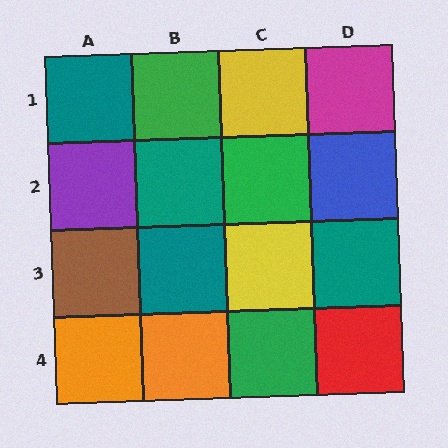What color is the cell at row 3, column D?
Teal.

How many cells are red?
1 cell is red.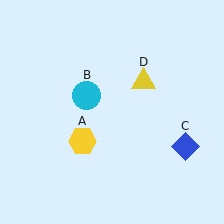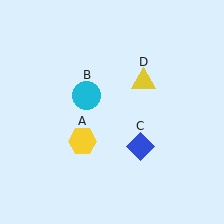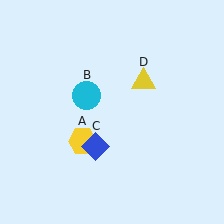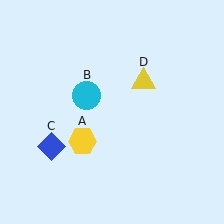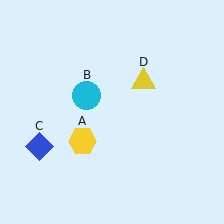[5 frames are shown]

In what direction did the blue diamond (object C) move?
The blue diamond (object C) moved left.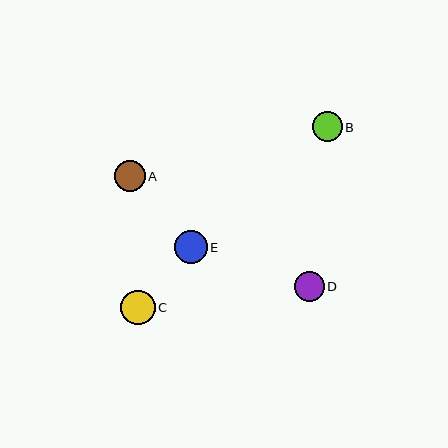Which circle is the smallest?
Circle B is the smallest with a size of approximately 30 pixels.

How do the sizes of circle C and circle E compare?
Circle C and circle E are approximately the same size.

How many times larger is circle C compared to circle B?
Circle C is approximately 1.2 times the size of circle B.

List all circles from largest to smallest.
From largest to smallest: C, E, A, D, B.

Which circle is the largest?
Circle C is the largest with a size of approximately 34 pixels.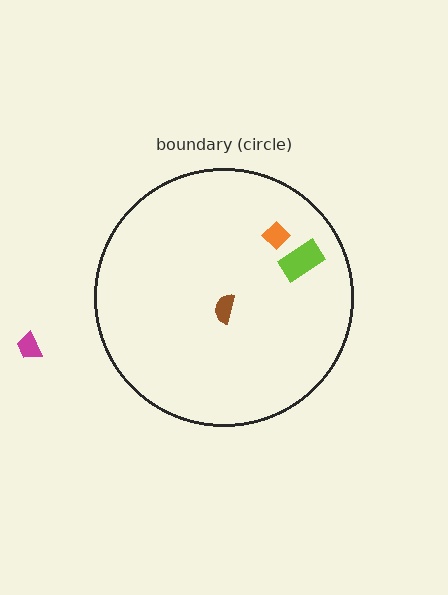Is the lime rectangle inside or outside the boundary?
Inside.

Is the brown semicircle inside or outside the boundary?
Inside.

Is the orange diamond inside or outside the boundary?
Inside.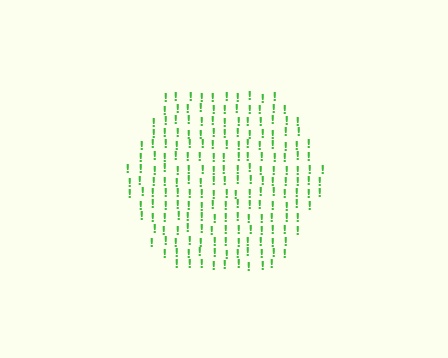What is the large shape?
The large shape is a hexagon.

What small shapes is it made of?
It is made of small exclamation marks.